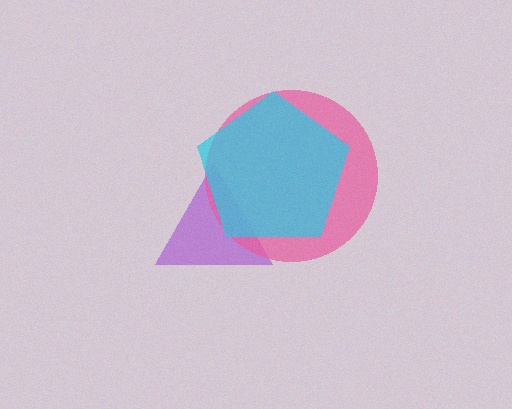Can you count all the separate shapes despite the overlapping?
Yes, there are 3 separate shapes.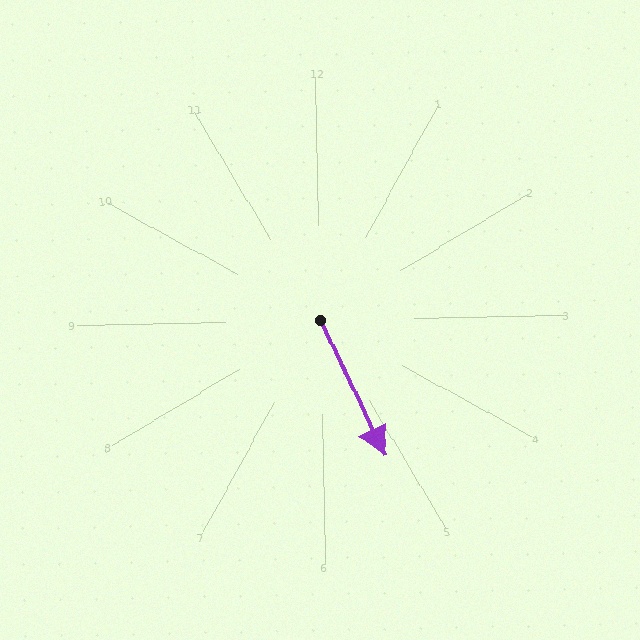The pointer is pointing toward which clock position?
Roughly 5 o'clock.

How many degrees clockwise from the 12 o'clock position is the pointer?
Approximately 156 degrees.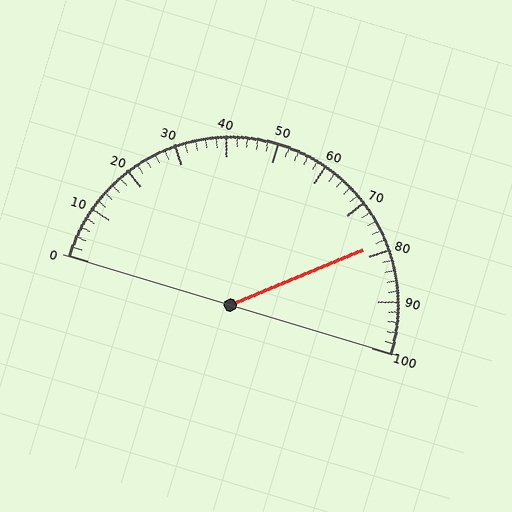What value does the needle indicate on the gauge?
The needle indicates approximately 78.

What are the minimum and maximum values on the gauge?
The gauge ranges from 0 to 100.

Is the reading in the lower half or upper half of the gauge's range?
The reading is in the upper half of the range (0 to 100).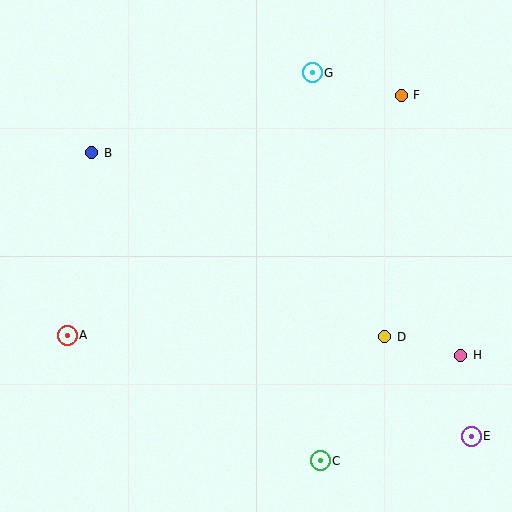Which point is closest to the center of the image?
Point D at (385, 337) is closest to the center.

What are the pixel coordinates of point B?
Point B is at (92, 153).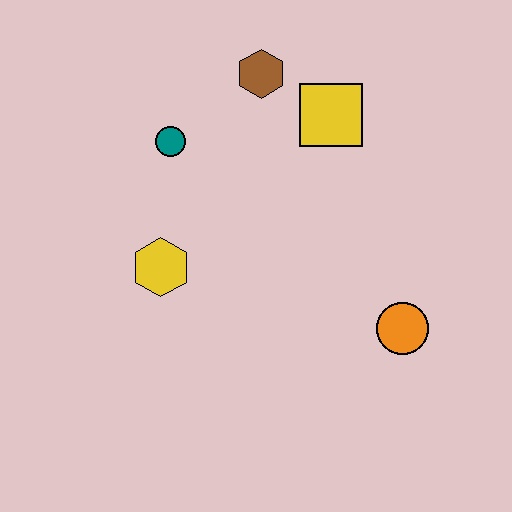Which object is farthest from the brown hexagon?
The orange circle is farthest from the brown hexagon.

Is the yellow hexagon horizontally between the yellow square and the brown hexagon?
No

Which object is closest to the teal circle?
The brown hexagon is closest to the teal circle.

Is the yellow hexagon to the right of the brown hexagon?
No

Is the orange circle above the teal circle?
No